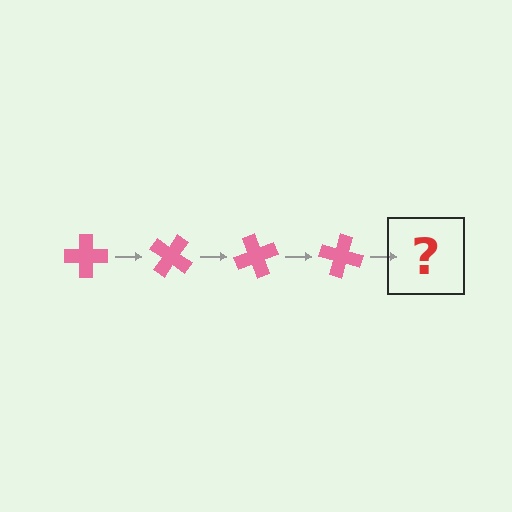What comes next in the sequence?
The next element should be a pink cross rotated 140 degrees.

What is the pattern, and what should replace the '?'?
The pattern is that the cross rotates 35 degrees each step. The '?' should be a pink cross rotated 140 degrees.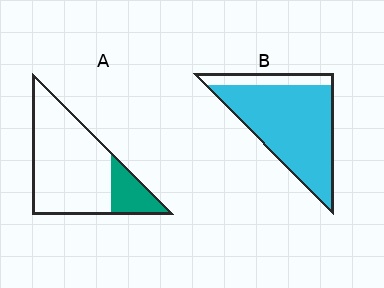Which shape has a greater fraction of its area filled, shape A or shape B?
Shape B.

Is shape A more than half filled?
No.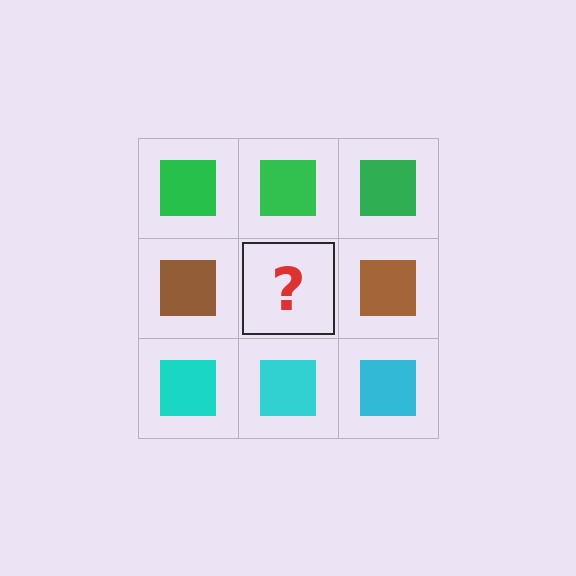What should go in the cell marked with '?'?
The missing cell should contain a brown square.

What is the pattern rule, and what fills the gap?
The rule is that each row has a consistent color. The gap should be filled with a brown square.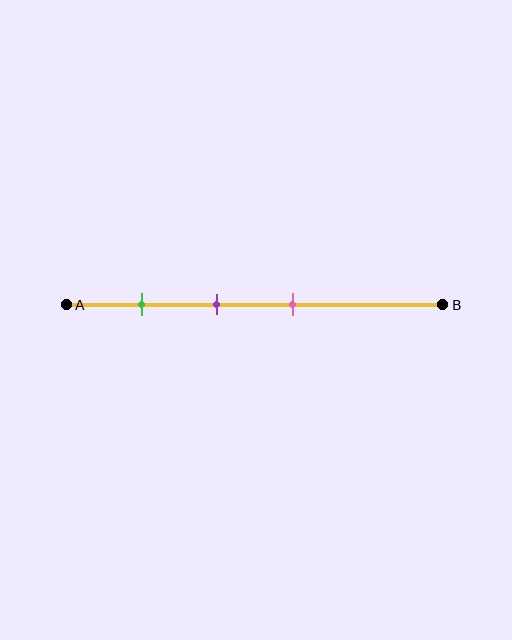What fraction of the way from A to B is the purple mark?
The purple mark is approximately 40% (0.4) of the way from A to B.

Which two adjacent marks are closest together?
The purple and pink marks are the closest adjacent pair.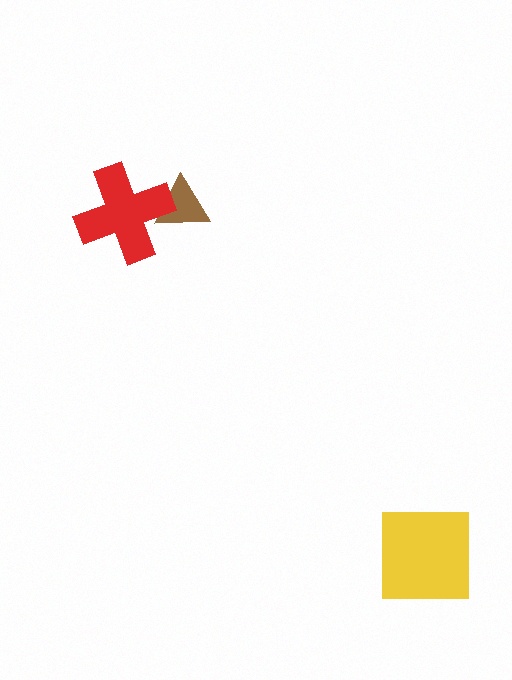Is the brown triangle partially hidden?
Yes, it is partially covered by another shape.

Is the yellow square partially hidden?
No, no other shape covers it.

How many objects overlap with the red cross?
1 object overlaps with the red cross.